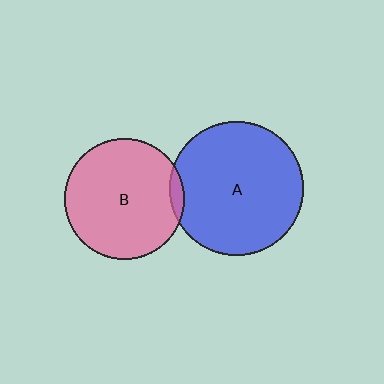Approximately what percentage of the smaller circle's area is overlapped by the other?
Approximately 5%.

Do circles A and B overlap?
Yes.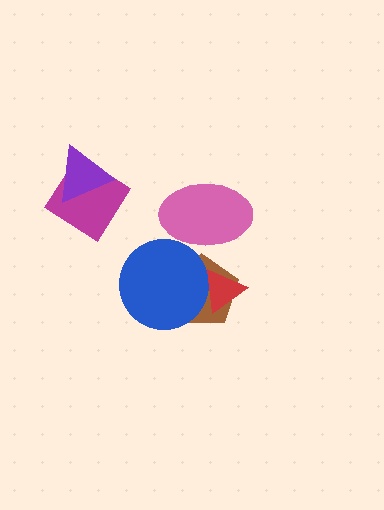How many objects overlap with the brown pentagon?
2 objects overlap with the brown pentagon.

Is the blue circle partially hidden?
Yes, it is partially covered by another shape.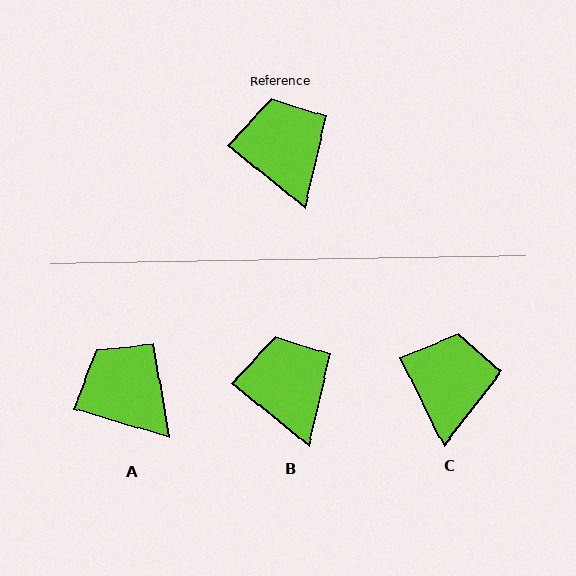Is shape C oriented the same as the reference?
No, it is off by about 24 degrees.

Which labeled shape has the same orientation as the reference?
B.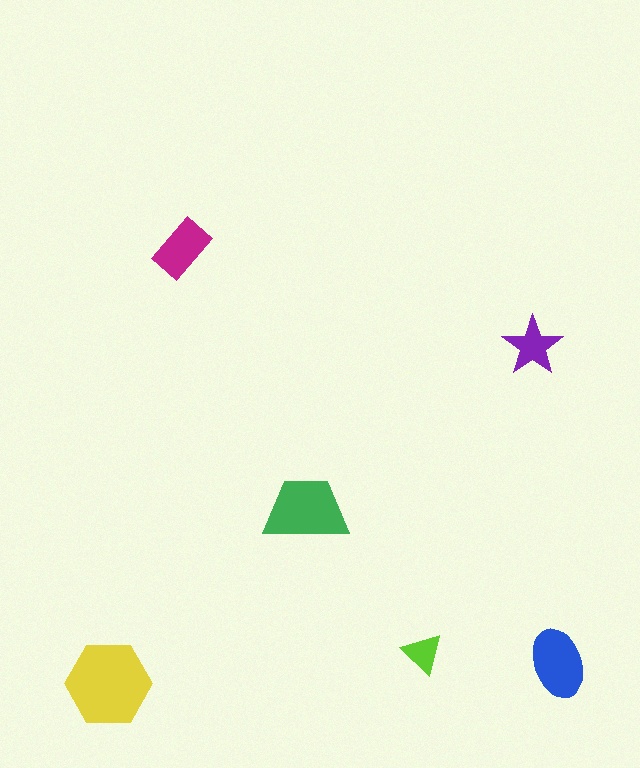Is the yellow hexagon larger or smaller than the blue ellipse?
Larger.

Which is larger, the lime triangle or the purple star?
The purple star.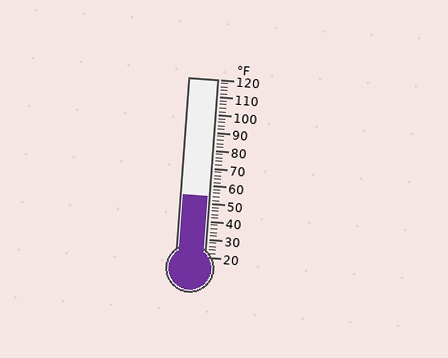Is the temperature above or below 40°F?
The temperature is above 40°F.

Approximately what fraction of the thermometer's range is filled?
The thermometer is filled to approximately 35% of its range.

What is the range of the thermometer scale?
The thermometer scale ranges from 20°F to 120°F.